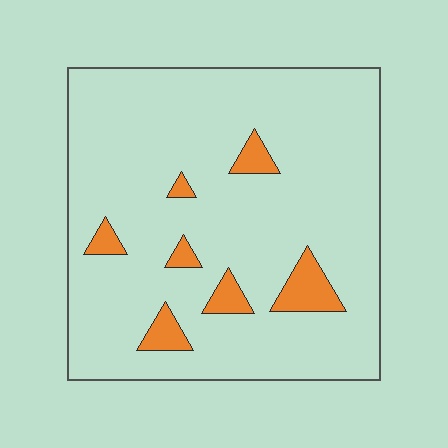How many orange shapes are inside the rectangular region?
7.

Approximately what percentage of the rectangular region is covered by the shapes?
Approximately 10%.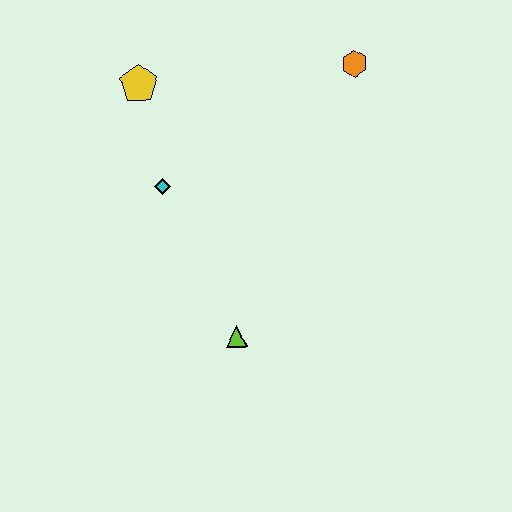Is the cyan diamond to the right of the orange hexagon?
No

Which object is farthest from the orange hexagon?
The lime triangle is farthest from the orange hexagon.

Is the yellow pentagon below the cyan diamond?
No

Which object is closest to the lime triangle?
The cyan diamond is closest to the lime triangle.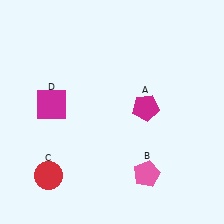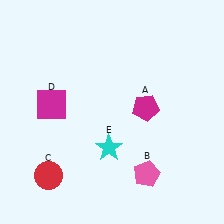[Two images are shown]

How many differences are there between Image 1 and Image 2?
There is 1 difference between the two images.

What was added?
A cyan star (E) was added in Image 2.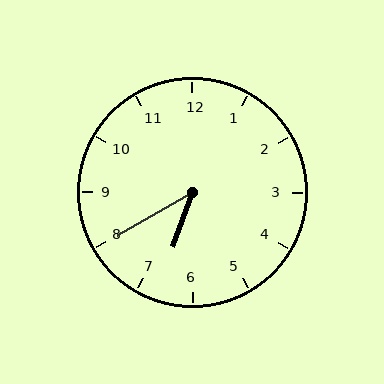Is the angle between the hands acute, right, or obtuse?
It is acute.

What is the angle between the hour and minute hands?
Approximately 40 degrees.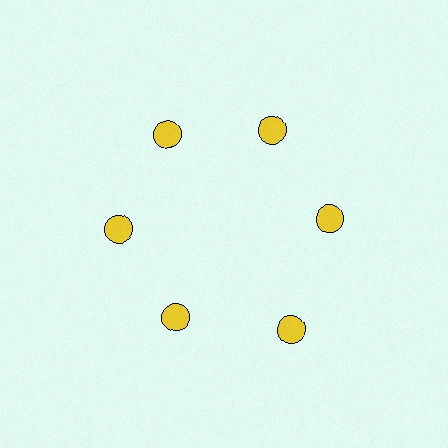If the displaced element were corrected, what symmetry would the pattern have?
It would have 6-fold rotational symmetry — the pattern would map onto itself every 60 degrees.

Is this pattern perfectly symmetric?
No. The 6 yellow circles are arranged in a ring, but one element near the 5 o'clock position is pushed outward from the center, breaking the 6-fold rotational symmetry.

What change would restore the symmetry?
The symmetry would be restored by moving it inward, back onto the ring so that all 6 circles sit at equal angles and equal distance from the center.